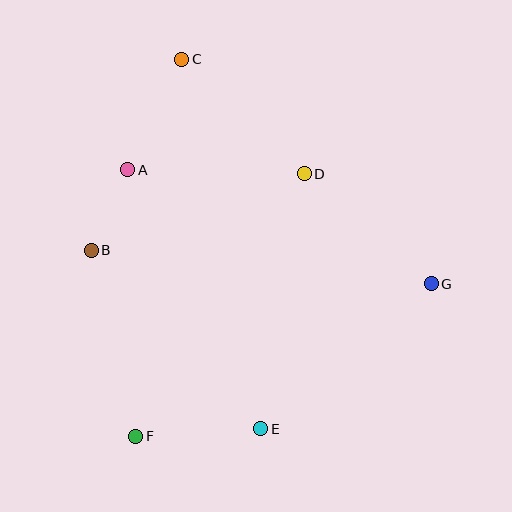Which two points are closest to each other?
Points A and B are closest to each other.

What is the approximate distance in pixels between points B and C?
The distance between B and C is approximately 212 pixels.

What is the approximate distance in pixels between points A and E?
The distance between A and E is approximately 291 pixels.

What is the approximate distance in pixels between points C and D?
The distance between C and D is approximately 168 pixels.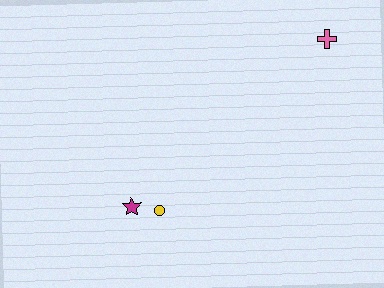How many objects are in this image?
There are 3 objects.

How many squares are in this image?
There are no squares.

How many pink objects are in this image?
There is 1 pink object.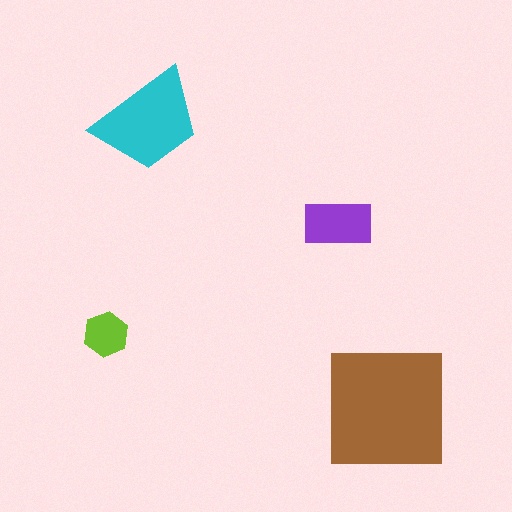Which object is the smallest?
The lime hexagon.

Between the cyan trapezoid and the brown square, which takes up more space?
The brown square.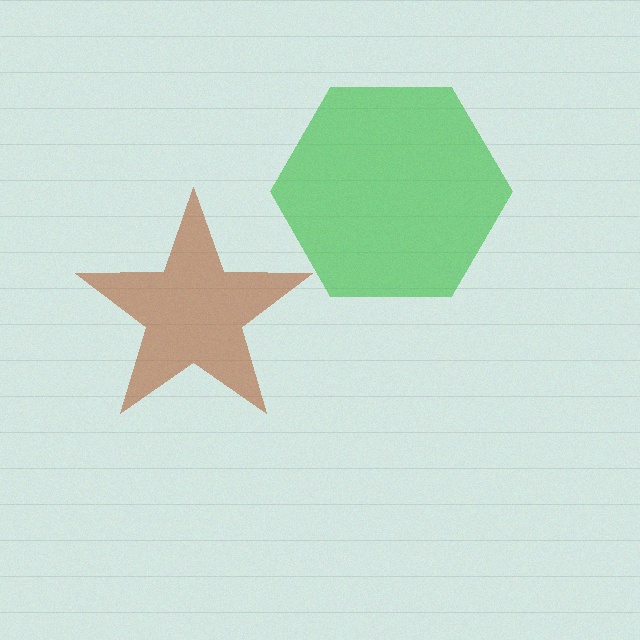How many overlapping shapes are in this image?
There are 2 overlapping shapes in the image.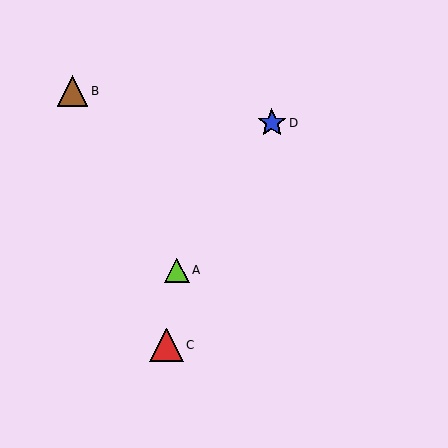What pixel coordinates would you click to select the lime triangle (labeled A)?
Click at (177, 270) to select the lime triangle A.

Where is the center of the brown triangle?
The center of the brown triangle is at (73, 91).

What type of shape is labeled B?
Shape B is a brown triangle.